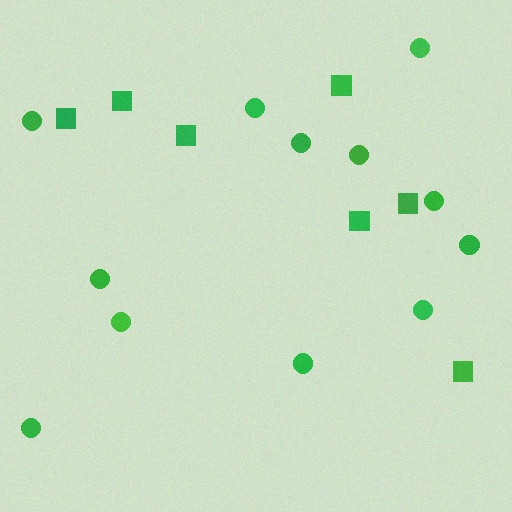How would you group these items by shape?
There are 2 groups: one group of circles (12) and one group of squares (7).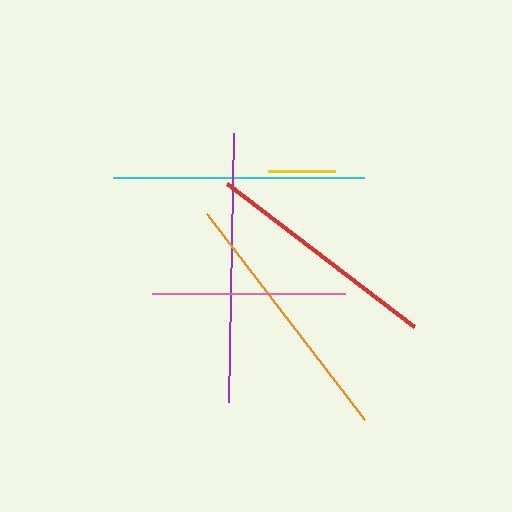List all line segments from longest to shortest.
From longest to shortest: purple, orange, cyan, red, pink, yellow.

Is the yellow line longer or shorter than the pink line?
The pink line is longer than the yellow line.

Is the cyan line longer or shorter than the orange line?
The orange line is longer than the cyan line.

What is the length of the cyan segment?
The cyan segment is approximately 251 pixels long.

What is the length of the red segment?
The red segment is approximately 235 pixels long.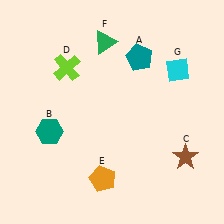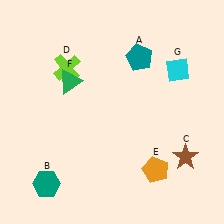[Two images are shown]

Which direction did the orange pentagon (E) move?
The orange pentagon (E) moved right.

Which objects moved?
The objects that moved are: the teal hexagon (B), the orange pentagon (E), the green triangle (F).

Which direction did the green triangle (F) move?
The green triangle (F) moved down.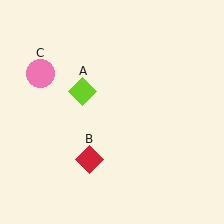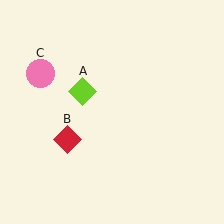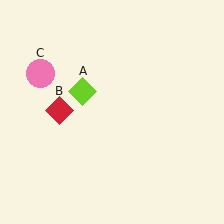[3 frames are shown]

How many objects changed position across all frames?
1 object changed position: red diamond (object B).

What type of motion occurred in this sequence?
The red diamond (object B) rotated clockwise around the center of the scene.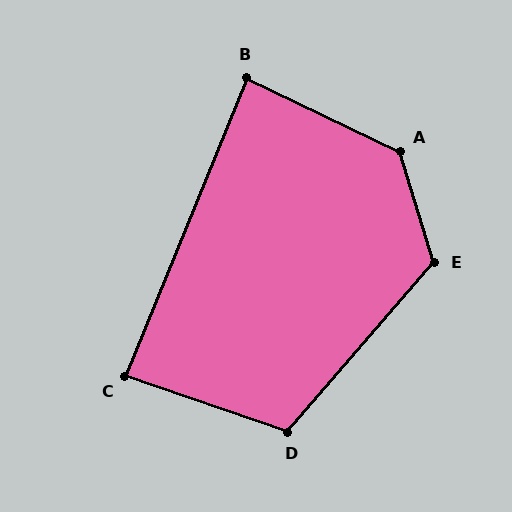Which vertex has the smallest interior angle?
C, at approximately 87 degrees.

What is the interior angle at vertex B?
Approximately 87 degrees (approximately right).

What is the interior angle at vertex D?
Approximately 112 degrees (obtuse).